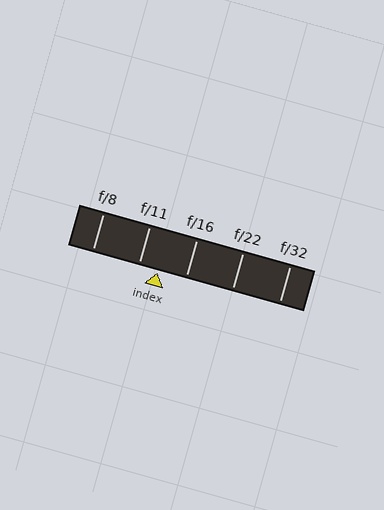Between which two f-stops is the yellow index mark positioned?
The index mark is between f/11 and f/16.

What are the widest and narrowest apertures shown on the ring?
The widest aperture shown is f/8 and the narrowest is f/32.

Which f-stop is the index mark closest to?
The index mark is closest to f/11.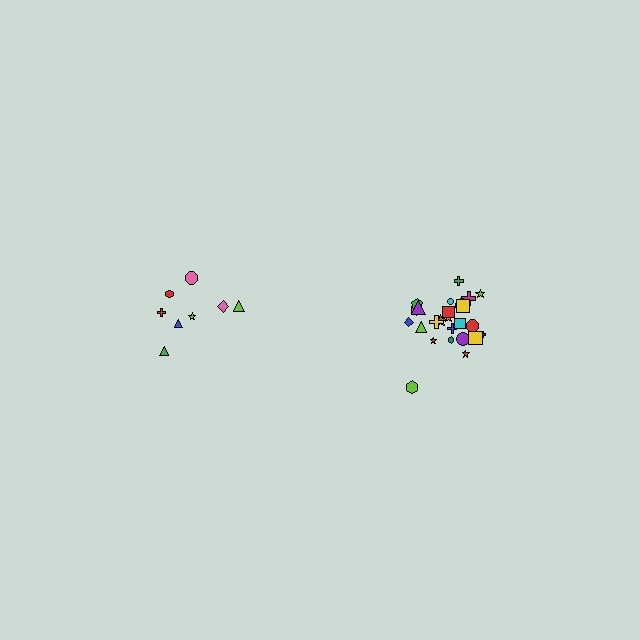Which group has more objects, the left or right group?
The right group.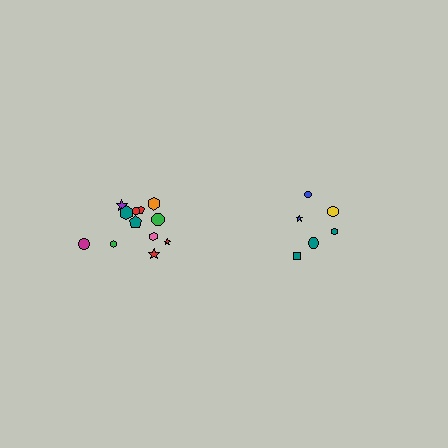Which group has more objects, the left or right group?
The left group.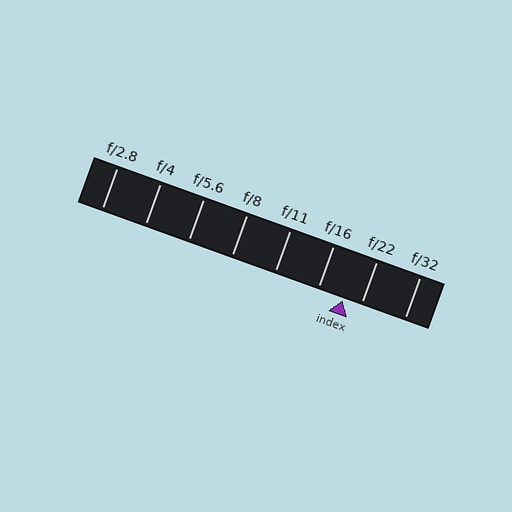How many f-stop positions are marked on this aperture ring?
There are 8 f-stop positions marked.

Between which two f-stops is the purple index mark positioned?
The index mark is between f/16 and f/22.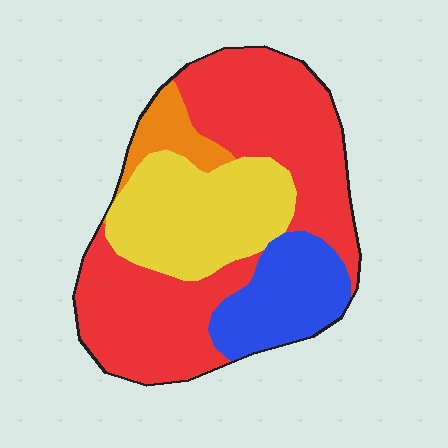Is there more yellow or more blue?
Yellow.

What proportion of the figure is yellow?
Yellow takes up about one quarter (1/4) of the figure.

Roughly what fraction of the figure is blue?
Blue takes up less than a quarter of the figure.